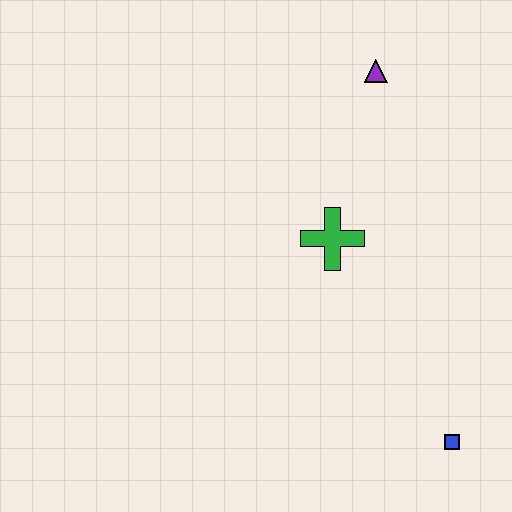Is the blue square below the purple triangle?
Yes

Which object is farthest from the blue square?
The purple triangle is farthest from the blue square.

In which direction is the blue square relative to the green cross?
The blue square is below the green cross.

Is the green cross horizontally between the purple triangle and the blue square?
No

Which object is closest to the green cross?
The purple triangle is closest to the green cross.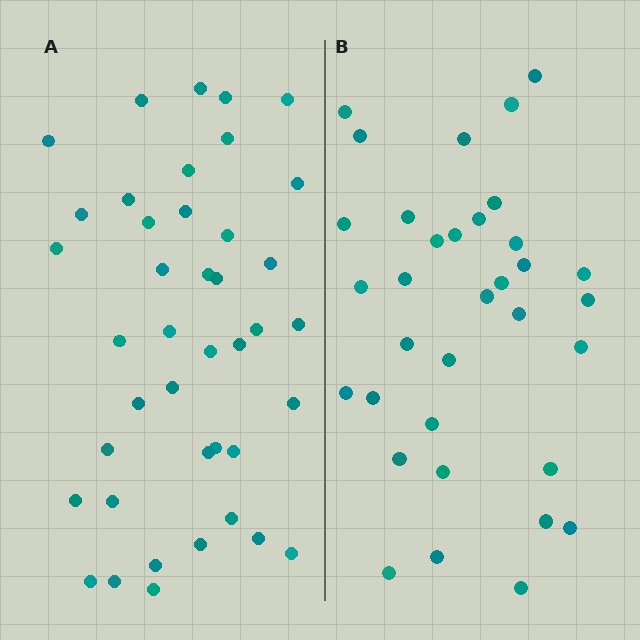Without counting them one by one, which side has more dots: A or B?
Region A (the left region) has more dots.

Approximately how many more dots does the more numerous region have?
Region A has roughly 8 or so more dots than region B.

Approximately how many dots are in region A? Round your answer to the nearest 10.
About 40 dots. (The exact count is 41, which rounds to 40.)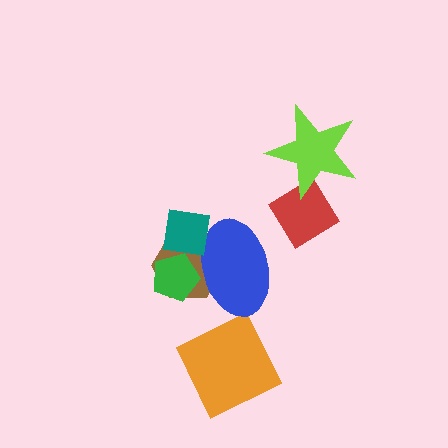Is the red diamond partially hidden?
Yes, it is partially covered by another shape.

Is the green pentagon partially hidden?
Yes, it is partially covered by another shape.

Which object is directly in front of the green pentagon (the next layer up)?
The blue ellipse is directly in front of the green pentagon.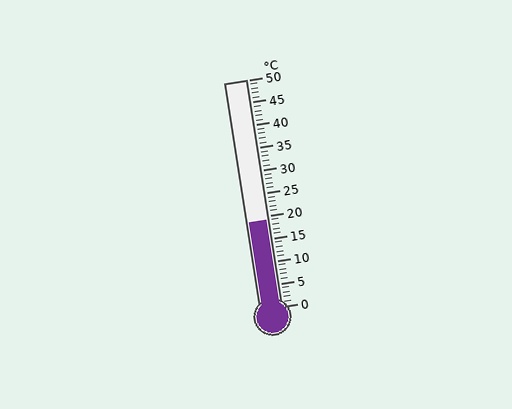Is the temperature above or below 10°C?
The temperature is above 10°C.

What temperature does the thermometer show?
The thermometer shows approximately 19°C.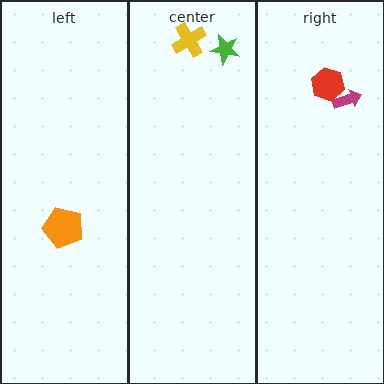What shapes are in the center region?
The green star, the yellow cross.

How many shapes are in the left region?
1.